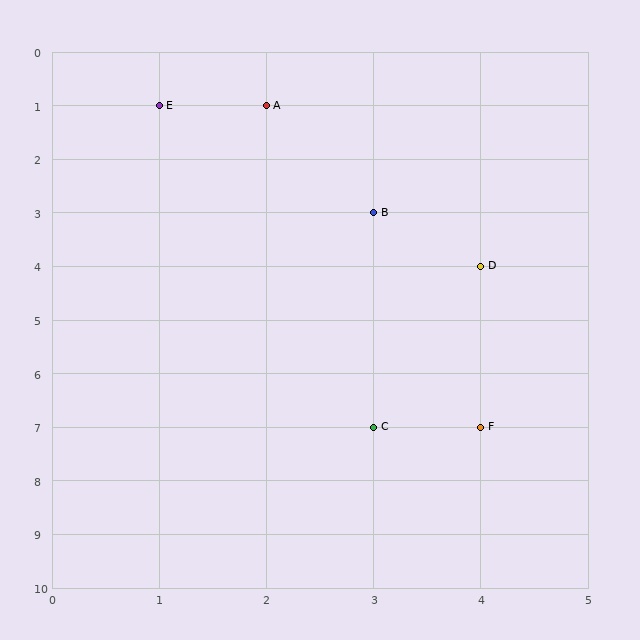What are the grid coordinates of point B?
Point B is at grid coordinates (3, 3).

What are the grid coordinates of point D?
Point D is at grid coordinates (4, 4).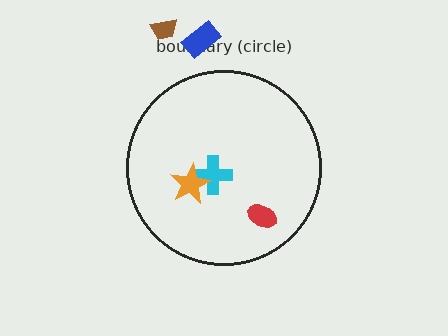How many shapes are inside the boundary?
3 inside, 2 outside.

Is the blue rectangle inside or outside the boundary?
Outside.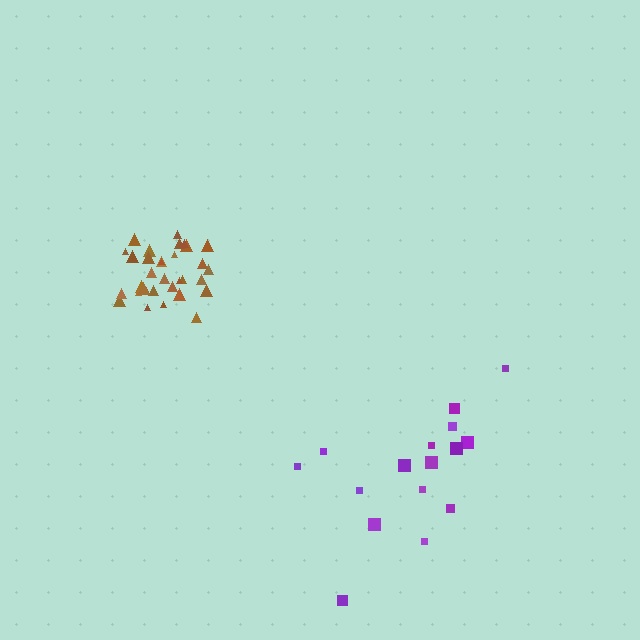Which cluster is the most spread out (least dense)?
Purple.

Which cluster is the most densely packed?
Brown.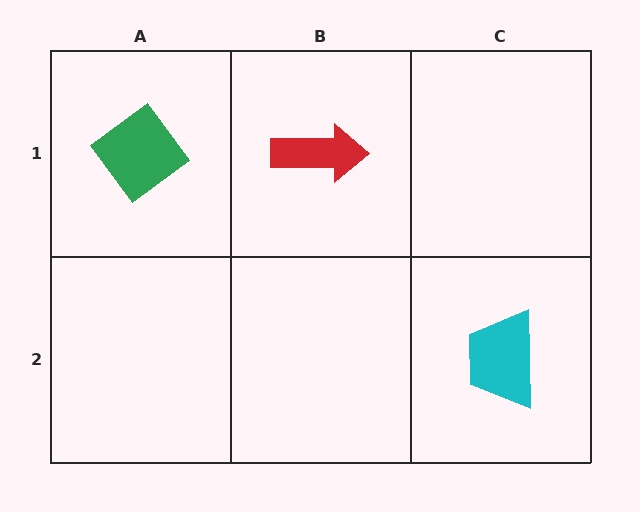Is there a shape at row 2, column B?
No, that cell is empty.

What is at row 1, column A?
A green diamond.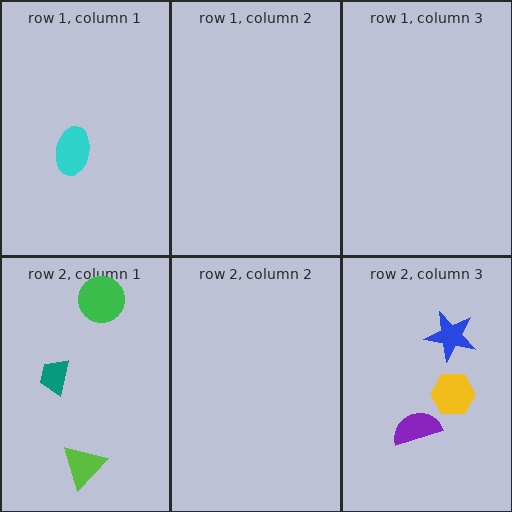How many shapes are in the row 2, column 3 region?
3.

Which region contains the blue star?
The row 2, column 3 region.